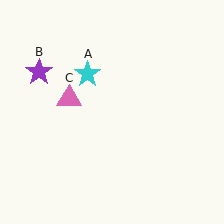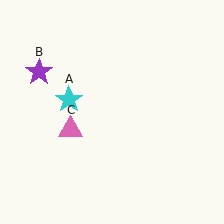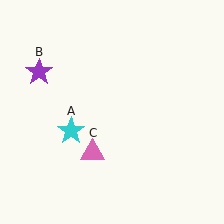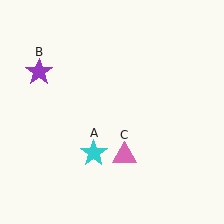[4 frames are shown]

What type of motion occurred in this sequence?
The cyan star (object A), pink triangle (object C) rotated counterclockwise around the center of the scene.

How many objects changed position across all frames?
2 objects changed position: cyan star (object A), pink triangle (object C).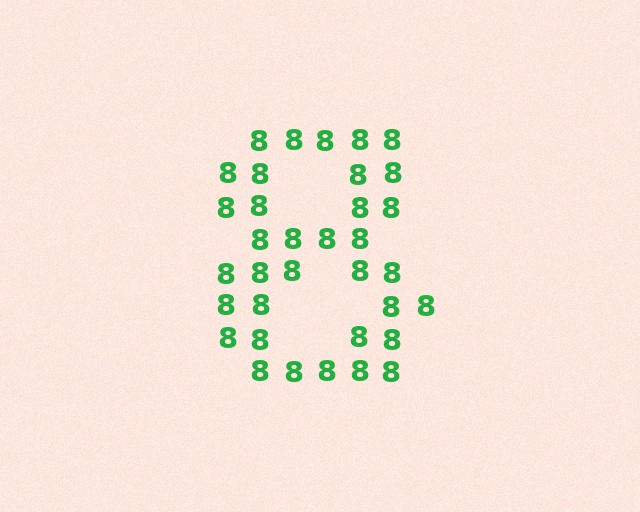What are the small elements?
The small elements are digit 8's.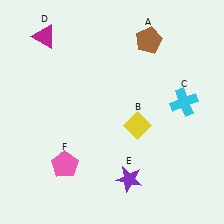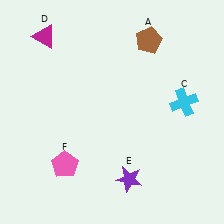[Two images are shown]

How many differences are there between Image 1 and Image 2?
There is 1 difference between the two images.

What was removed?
The yellow diamond (B) was removed in Image 2.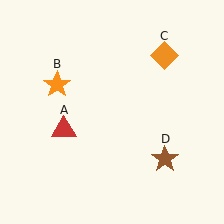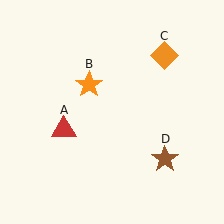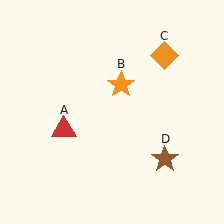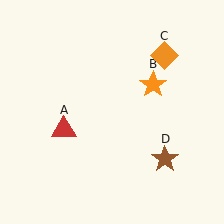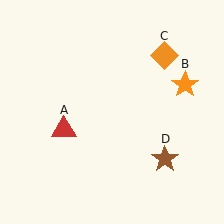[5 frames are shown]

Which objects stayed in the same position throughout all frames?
Red triangle (object A) and orange diamond (object C) and brown star (object D) remained stationary.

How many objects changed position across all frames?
1 object changed position: orange star (object B).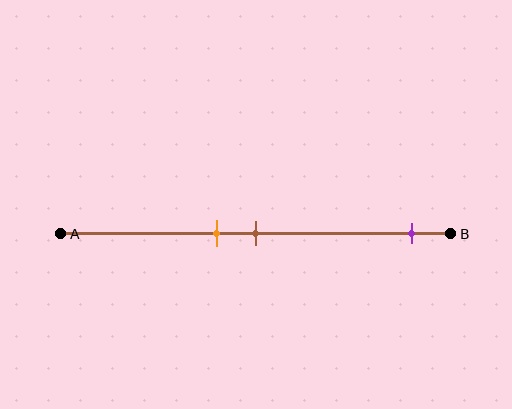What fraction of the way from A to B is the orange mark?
The orange mark is approximately 40% (0.4) of the way from A to B.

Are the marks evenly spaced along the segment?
No, the marks are not evenly spaced.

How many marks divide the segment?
There are 3 marks dividing the segment.